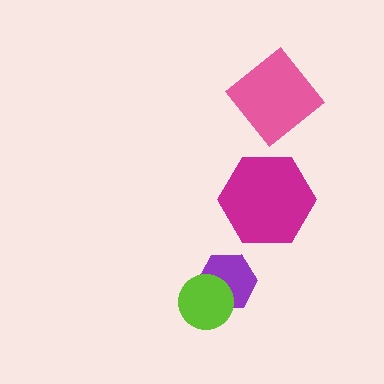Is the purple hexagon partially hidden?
Yes, it is partially covered by another shape.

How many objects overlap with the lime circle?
1 object overlaps with the lime circle.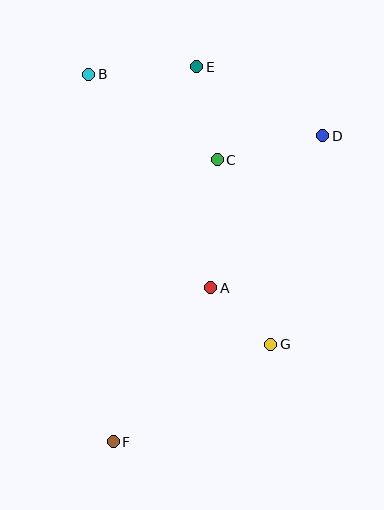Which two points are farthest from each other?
Points E and F are farthest from each other.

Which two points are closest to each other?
Points A and G are closest to each other.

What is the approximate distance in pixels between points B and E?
The distance between B and E is approximately 108 pixels.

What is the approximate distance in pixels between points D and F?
The distance between D and F is approximately 371 pixels.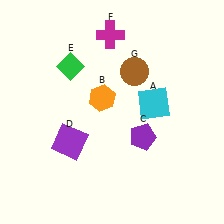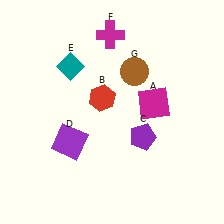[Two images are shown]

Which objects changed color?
A changed from cyan to magenta. B changed from orange to red. E changed from green to teal.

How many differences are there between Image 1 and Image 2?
There are 3 differences between the two images.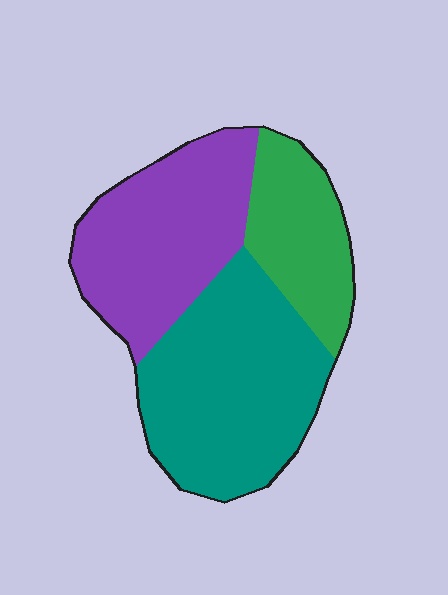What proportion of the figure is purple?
Purple takes up between a quarter and a half of the figure.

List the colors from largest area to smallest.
From largest to smallest: teal, purple, green.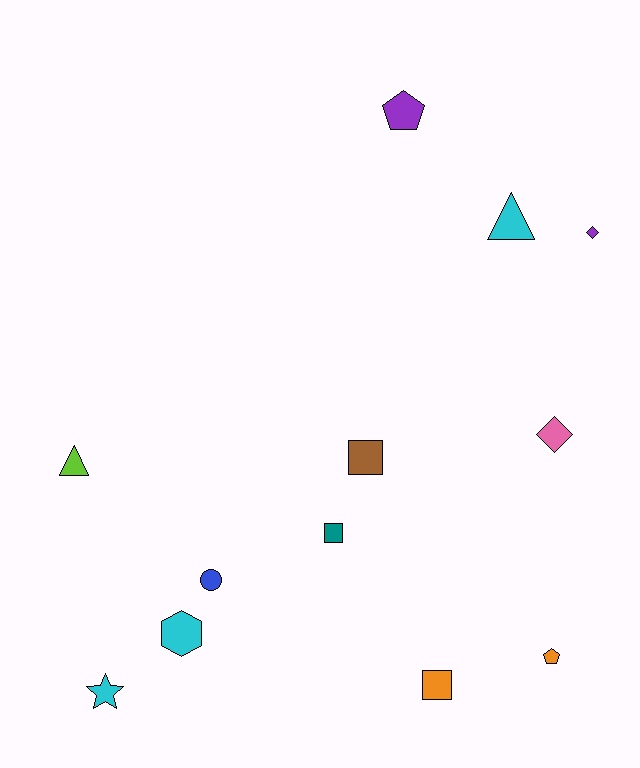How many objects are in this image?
There are 12 objects.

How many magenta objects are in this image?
There are no magenta objects.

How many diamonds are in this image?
There are 2 diamonds.